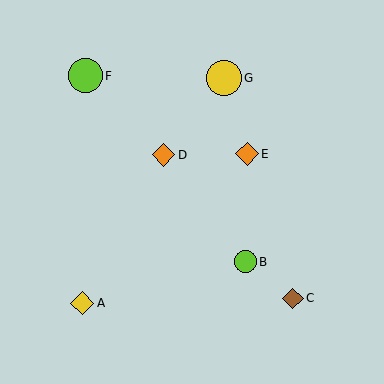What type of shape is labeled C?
Shape C is a brown diamond.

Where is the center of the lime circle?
The center of the lime circle is at (85, 76).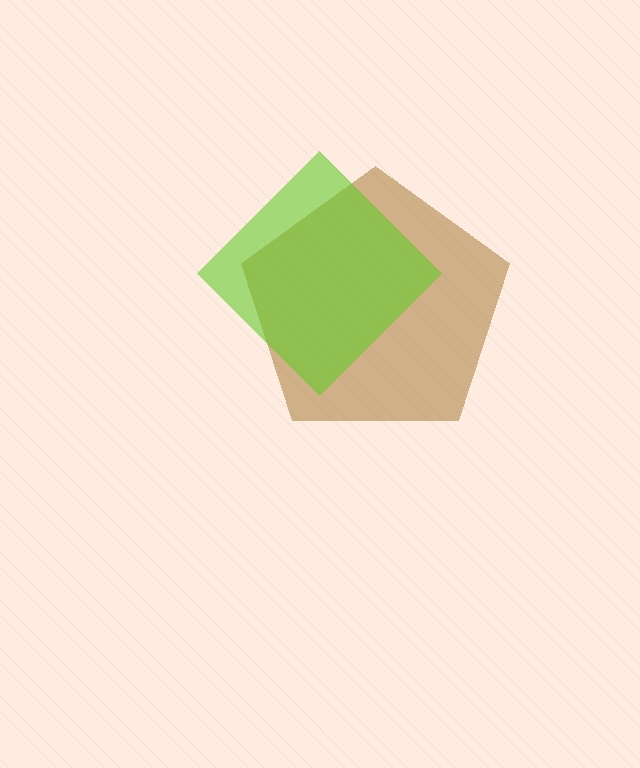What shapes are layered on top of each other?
The layered shapes are: a brown pentagon, a lime diamond.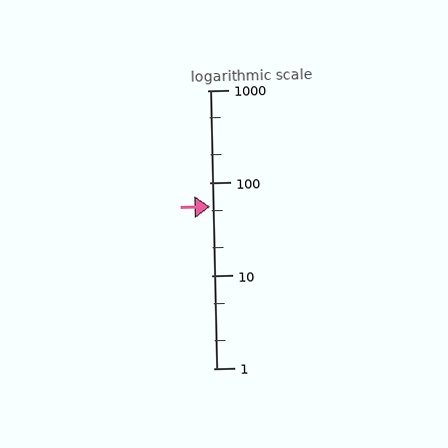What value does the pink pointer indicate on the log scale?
The pointer indicates approximately 55.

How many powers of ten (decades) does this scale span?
The scale spans 3 decades, from 1 to 1000.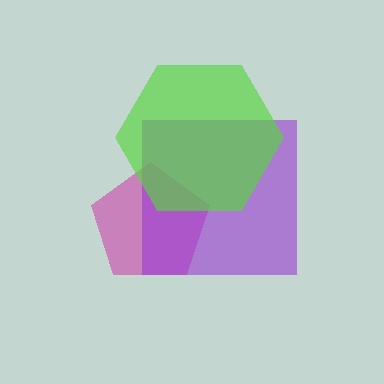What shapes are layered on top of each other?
The layered shapes are: a magenta pentagon, a purple square, a lime hexagon.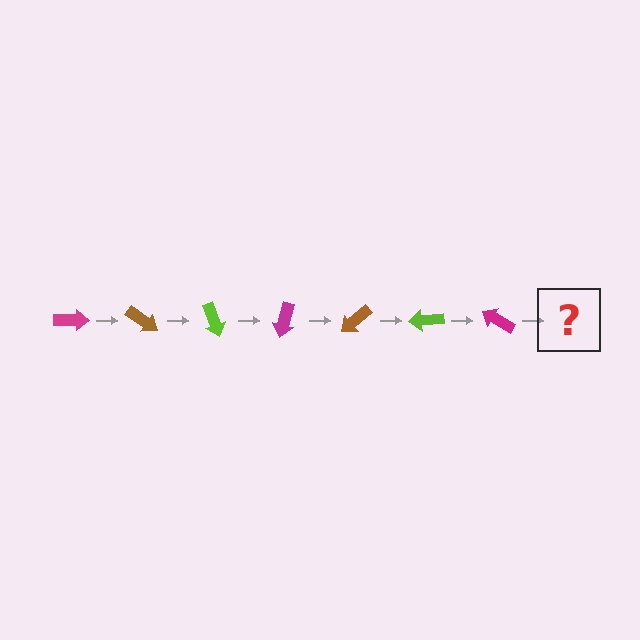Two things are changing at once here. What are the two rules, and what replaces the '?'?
The two rules are that it rotates 35 degrees each step and the color cycles through magenta, brown, and lime. The '?' should be a brown arrow, rotated 245 degrees from the start.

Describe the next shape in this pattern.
It should be a brown arrow, rotated 245 degrees from the start.